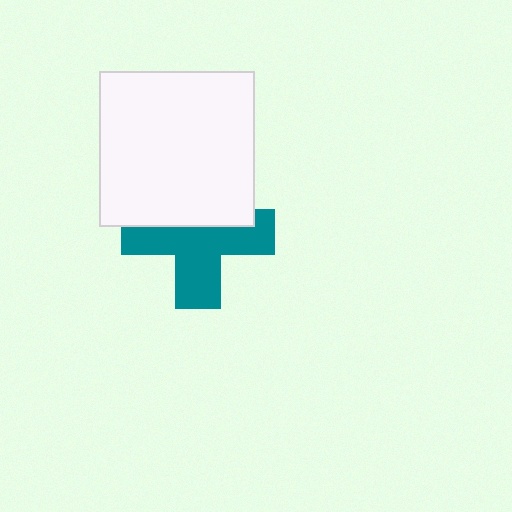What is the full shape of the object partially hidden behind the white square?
The partially hidden object is a teal cross.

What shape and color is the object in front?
The object in front is a white square.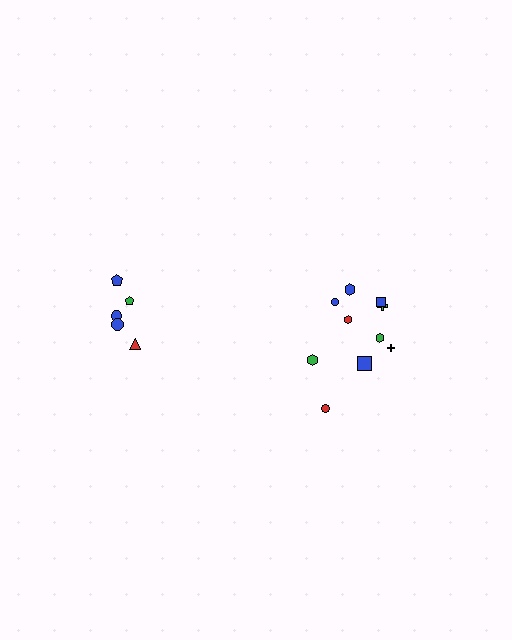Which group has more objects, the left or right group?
The right group.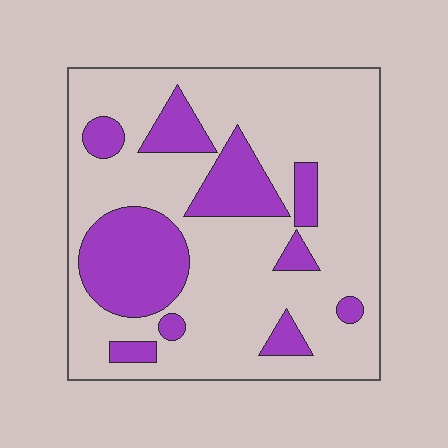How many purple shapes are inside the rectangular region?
10.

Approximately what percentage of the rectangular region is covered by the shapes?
Approximately 25%.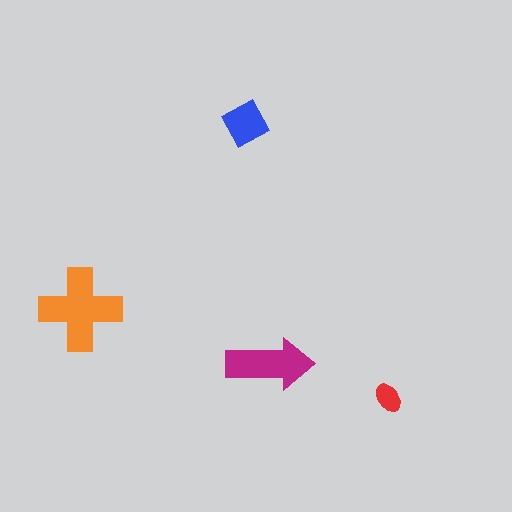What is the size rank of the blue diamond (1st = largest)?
3rd.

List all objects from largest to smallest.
The orange cross, the magenta arrow, the blue diamond, the red ellipse.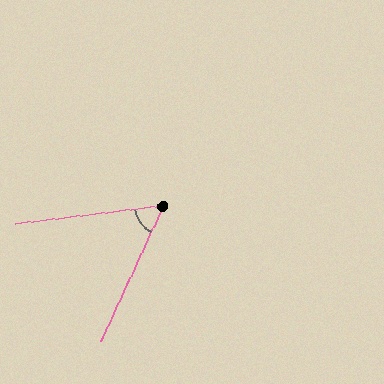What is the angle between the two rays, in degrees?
Approximately 58 degrees.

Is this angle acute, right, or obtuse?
It is acute.